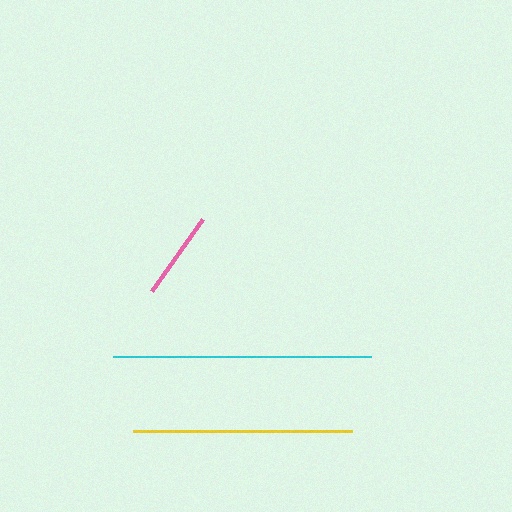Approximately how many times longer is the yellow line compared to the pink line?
The yellow line is approximately 2.5 times the length of the pink line.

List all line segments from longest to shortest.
From longest to shortest: cyan, yellow, pink.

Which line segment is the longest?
The cyan line is the longest at approximately 258 pixels.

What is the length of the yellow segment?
The yellow segment is approximately 219 pixels long.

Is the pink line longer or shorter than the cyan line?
The cyan line is longer than the pink line.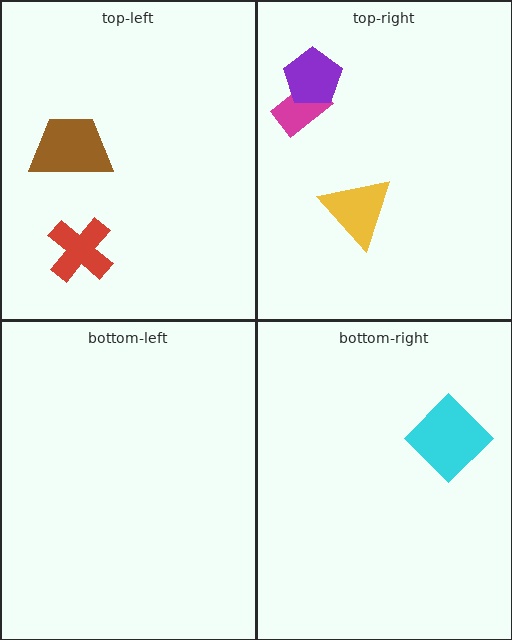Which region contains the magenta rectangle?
The top-right region.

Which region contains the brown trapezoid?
The top-left region.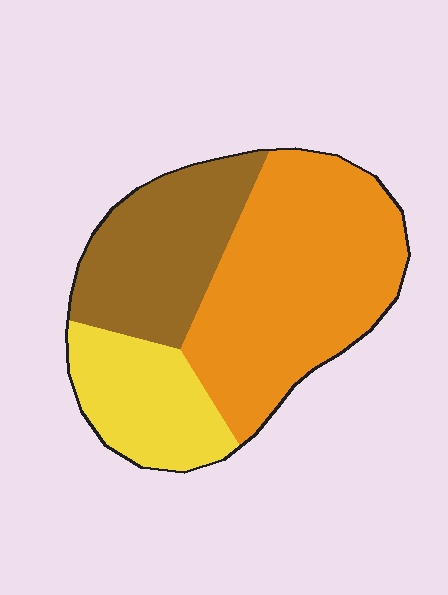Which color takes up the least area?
Yellow, at roughly 20%.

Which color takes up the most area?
Orange, at roughly 50%.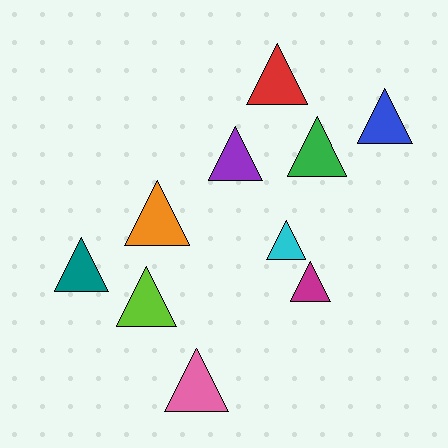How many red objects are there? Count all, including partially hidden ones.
There is 1 red object.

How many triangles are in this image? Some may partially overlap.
There are 10 triangles.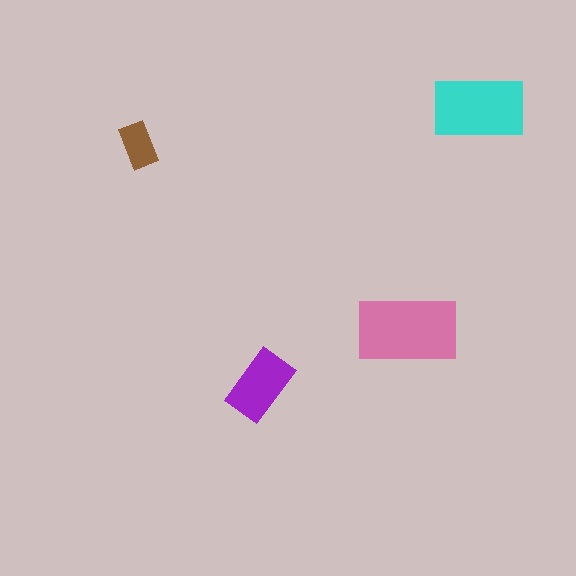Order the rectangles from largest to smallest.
the pink one, the cyan one, the purple one, the brown one.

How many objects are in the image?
There are 4 objects in the image.